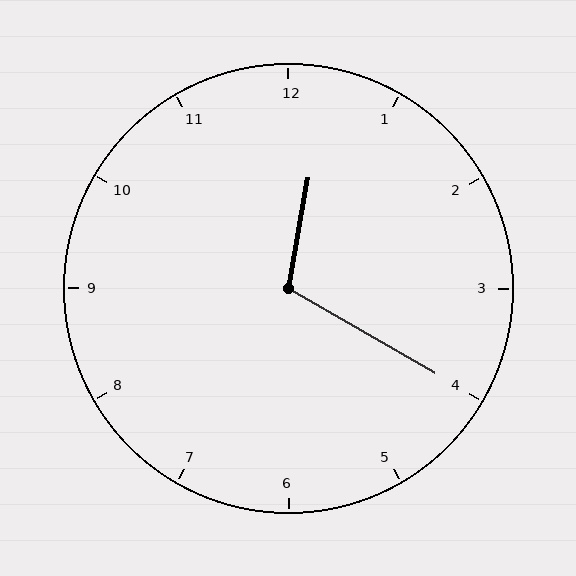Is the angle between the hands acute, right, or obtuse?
It is obtuse.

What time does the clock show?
12:20.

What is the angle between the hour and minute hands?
Approximately 110 degrees.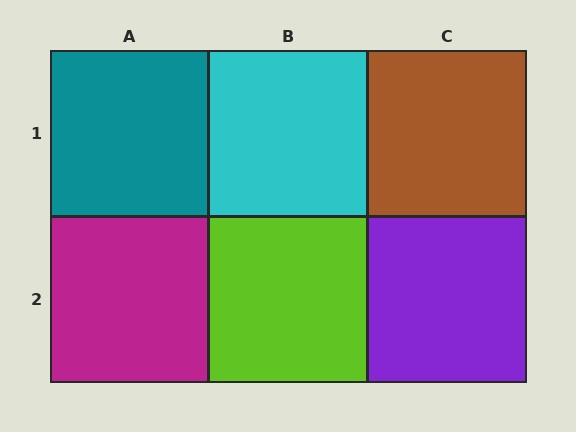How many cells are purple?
1 cell is purple.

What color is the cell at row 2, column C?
Purple.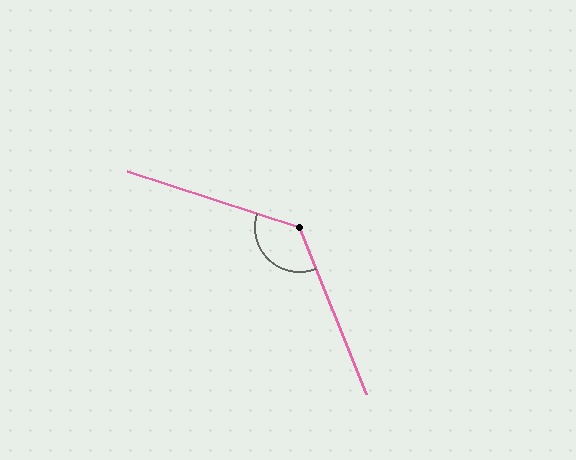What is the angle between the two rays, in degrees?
Approximately 130 degrees.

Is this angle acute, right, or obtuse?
It is obtuse.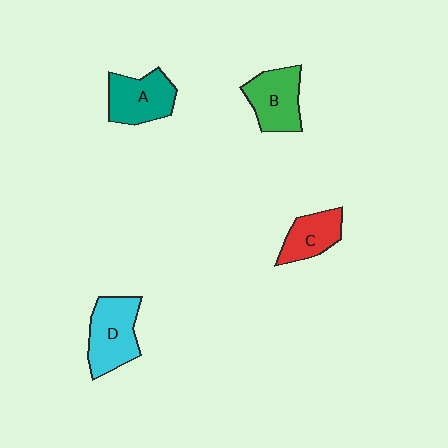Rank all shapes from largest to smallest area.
From largest to smallest: D (cyan), A (teal), B (green), C (red).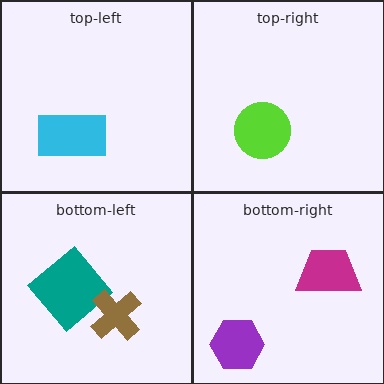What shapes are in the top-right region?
The lime circle.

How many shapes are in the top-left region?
1.